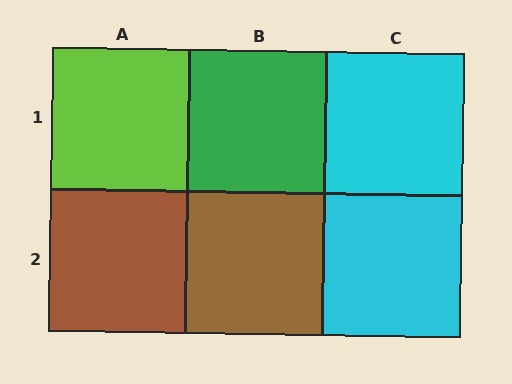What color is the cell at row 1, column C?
Cyan.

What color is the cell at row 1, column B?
Green.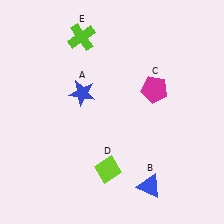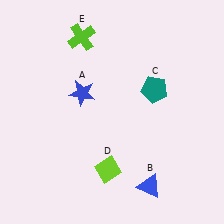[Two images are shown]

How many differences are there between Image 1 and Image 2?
There is 1 difference between the two images.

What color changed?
The pentagon (C) changed from magenta in Image 1 to teal in Image 2.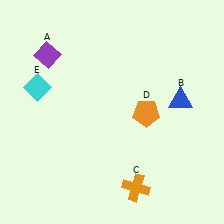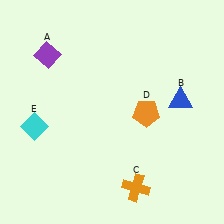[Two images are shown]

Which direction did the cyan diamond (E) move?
The cyan diamond (E) moved down.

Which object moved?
The cyan diamond (E) moved down.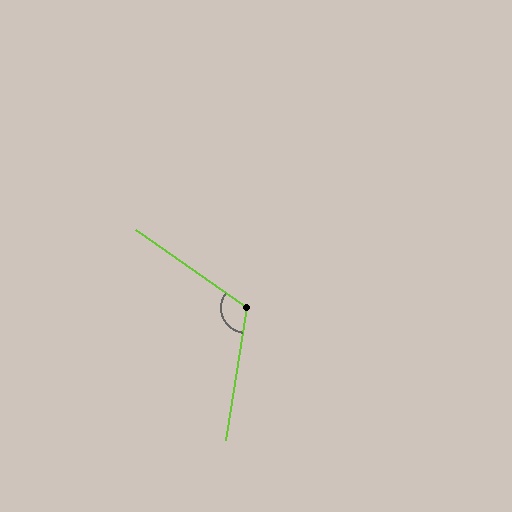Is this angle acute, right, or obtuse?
It is obtuse.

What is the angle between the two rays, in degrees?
Approximately 116 degrees.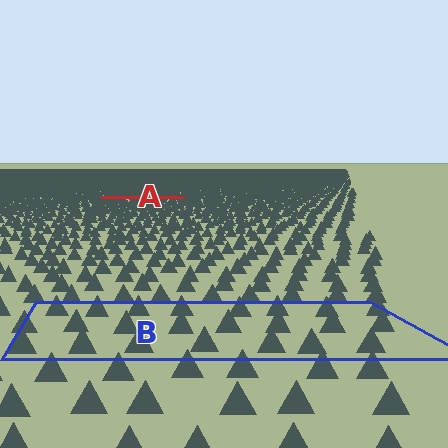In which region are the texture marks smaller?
The texture marks are smaller in region A, because it is farther away.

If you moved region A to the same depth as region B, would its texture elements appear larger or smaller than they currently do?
They would appear larger. At a closer depth, the same texture elements are projected at a bigger on-screen size.